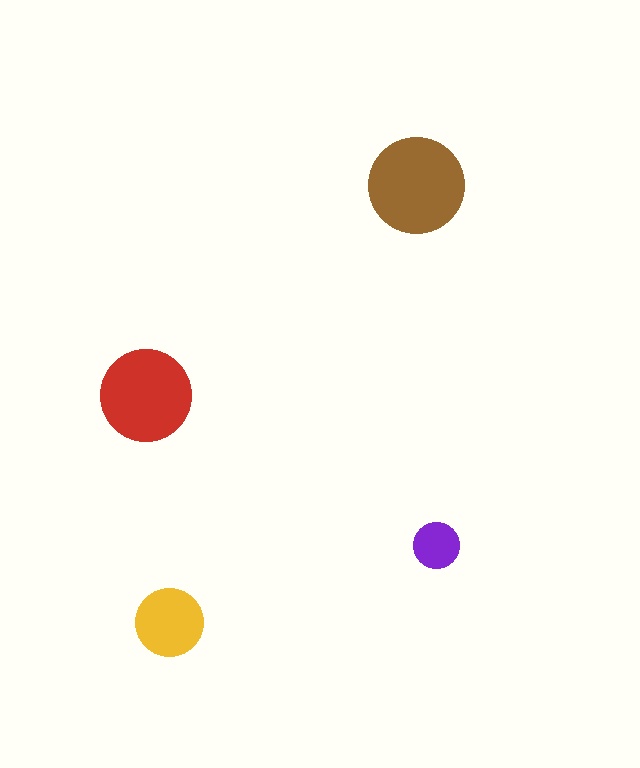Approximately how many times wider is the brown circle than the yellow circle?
About 1.5 times wider.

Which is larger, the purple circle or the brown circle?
The brown one.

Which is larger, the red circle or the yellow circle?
The red one.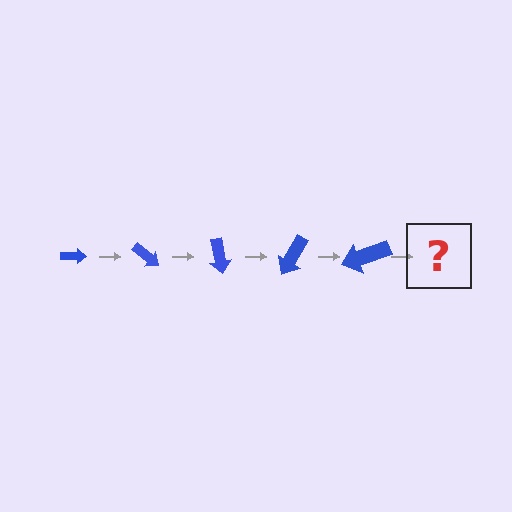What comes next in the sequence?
The next element should be an arrow, larger than the previous one and rotated 200 degrees from the start.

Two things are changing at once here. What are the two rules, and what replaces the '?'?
The two rules are that the arrow grows larger each step and it rotates 40 degrees each step. The '?' should be an arrow, larger than the previous one and rotated 200 degrees from the start.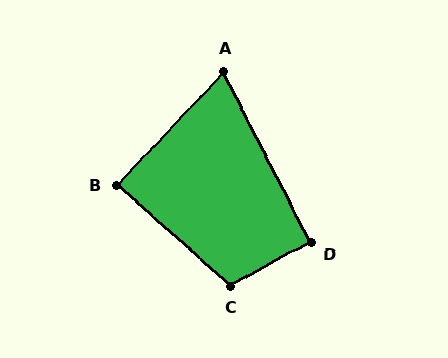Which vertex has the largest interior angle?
C, at approximately 110 degrees.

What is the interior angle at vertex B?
Approximately 88 degrees (approximately right).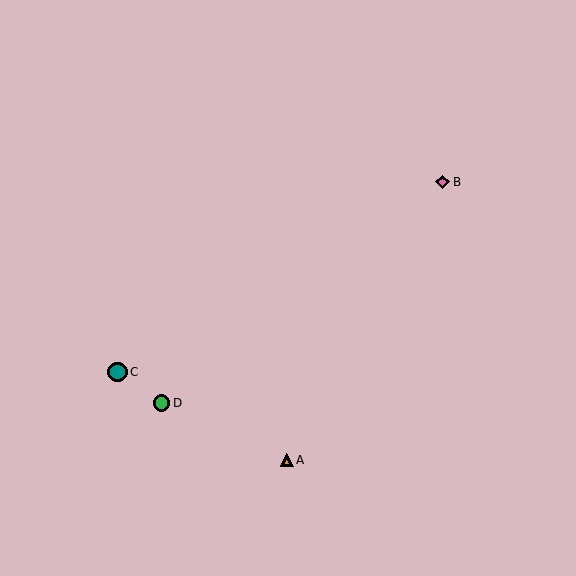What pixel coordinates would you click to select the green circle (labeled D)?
Click at (162, 403) to select the green circle D.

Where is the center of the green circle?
The center of the green circle is at (162, 403).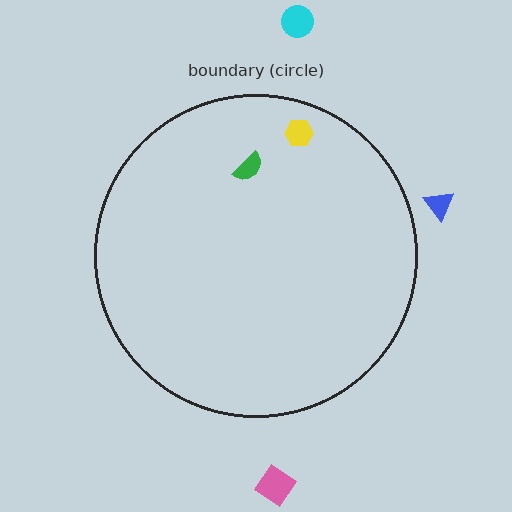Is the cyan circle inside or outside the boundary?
Outside.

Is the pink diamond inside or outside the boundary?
Outside.